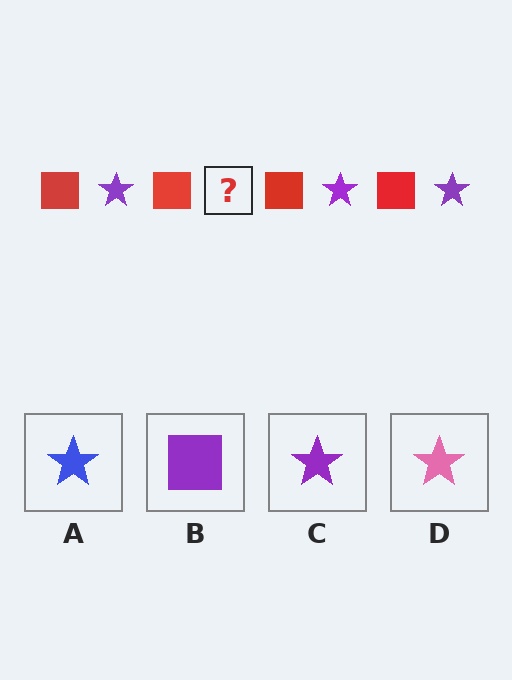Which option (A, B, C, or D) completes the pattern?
C.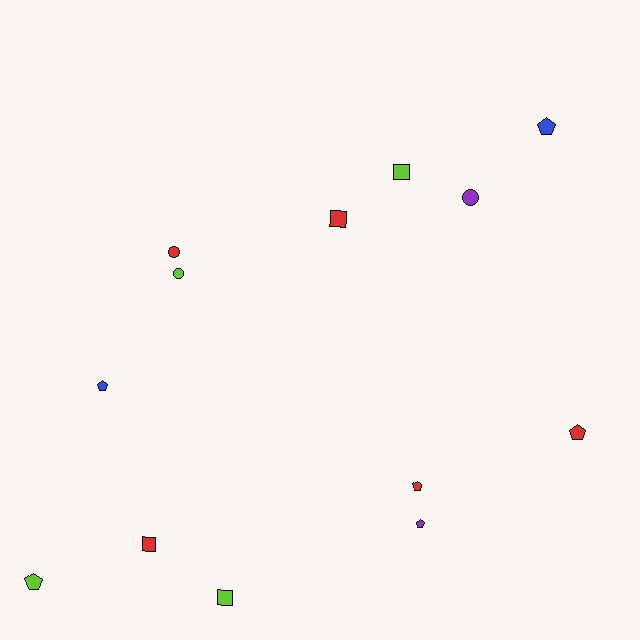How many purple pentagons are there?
There is 1 purple pentagon.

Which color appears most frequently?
Red, with 5 objects.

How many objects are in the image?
There are 13 objects.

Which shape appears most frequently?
Pentagon, with 6 objects.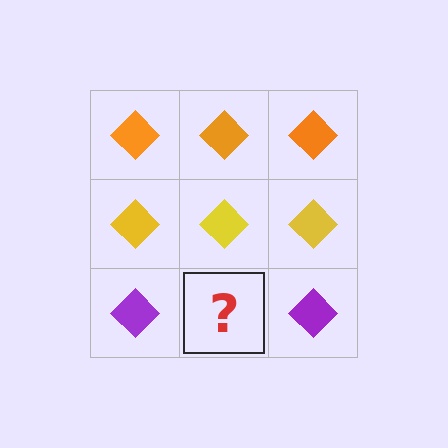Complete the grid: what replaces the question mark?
The question mark should be replaced with a purple diamond.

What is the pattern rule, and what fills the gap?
The rule is that each row has a consistent color. The gap should be filled with a purple diamond.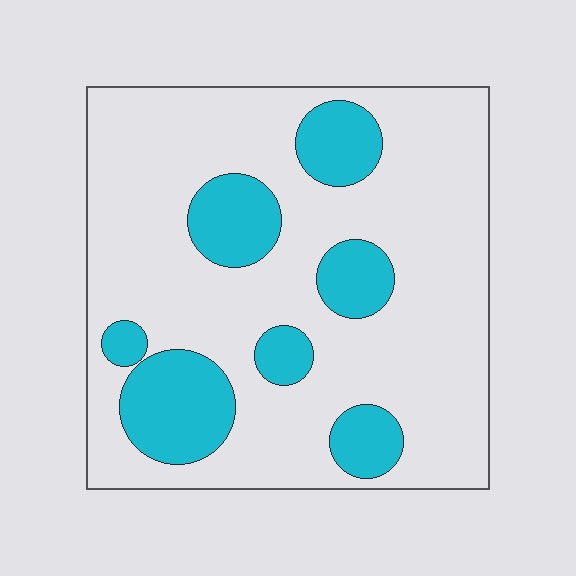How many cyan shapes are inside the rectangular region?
7.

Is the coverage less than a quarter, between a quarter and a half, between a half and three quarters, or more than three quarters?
Less than a quarter.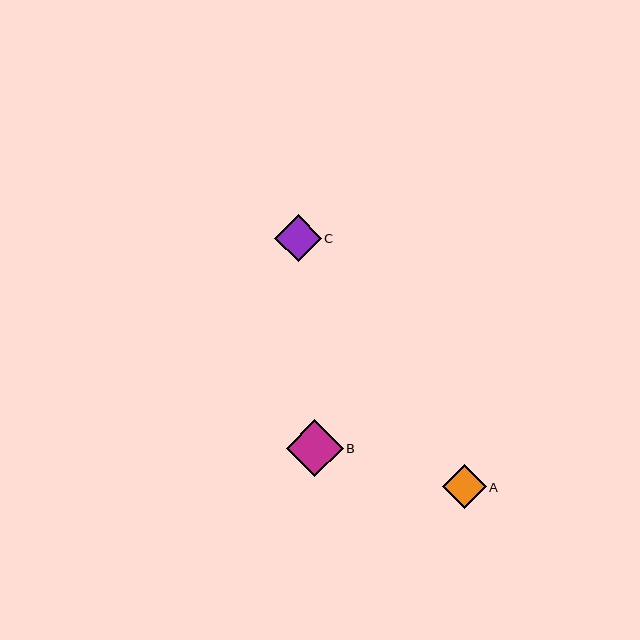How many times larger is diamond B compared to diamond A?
Diamond B is approximately 1.3 times the size of diamond A.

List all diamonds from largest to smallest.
From largest to smallest: B, C, A.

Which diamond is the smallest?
Diamond A is the smallest with a size of approximately 44 pixels.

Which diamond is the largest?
Diamond B is the largest with a size of approximately 57 pixels.